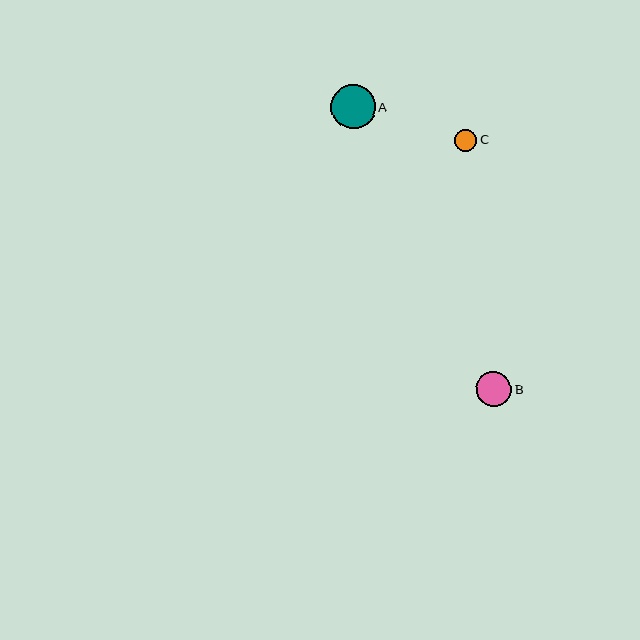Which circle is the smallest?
Circle C is the smallest with a size of approximately 22 pixels.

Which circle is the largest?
Circle A is the largest with a size of approximately 45 pixels.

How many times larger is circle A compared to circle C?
Circle A is approximately 2.0 times the size of circle C.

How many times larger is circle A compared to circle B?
Circle A is approximately 1.3 times the size of circle B.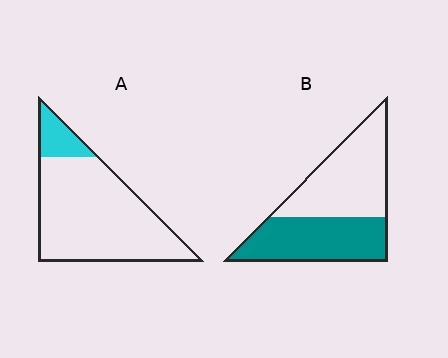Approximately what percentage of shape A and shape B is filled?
A is approximately 15% and B is approximately 45%.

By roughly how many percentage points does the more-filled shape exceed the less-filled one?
By roughly 35 percentage points (B over A).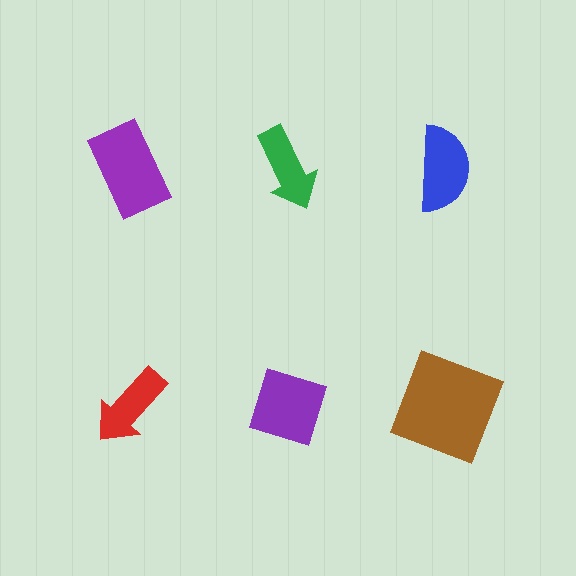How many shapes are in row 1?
3 shapes.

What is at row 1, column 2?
A green arrow.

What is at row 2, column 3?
A brown square.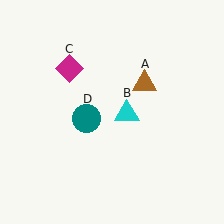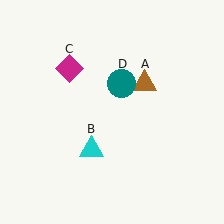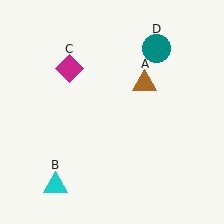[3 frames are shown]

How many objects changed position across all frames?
2 objects changed position: cyan triangle (object B), teal circle (object D).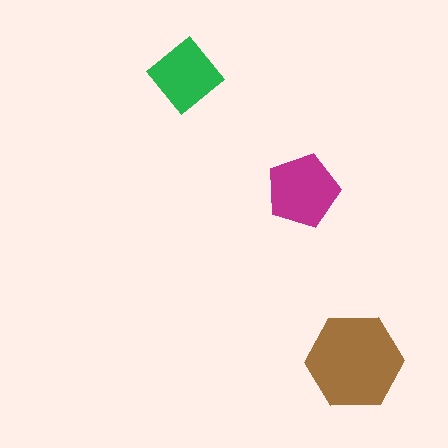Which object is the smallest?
The green diamond.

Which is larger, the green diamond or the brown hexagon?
The brown hexagon.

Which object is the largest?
The brown hexagon.